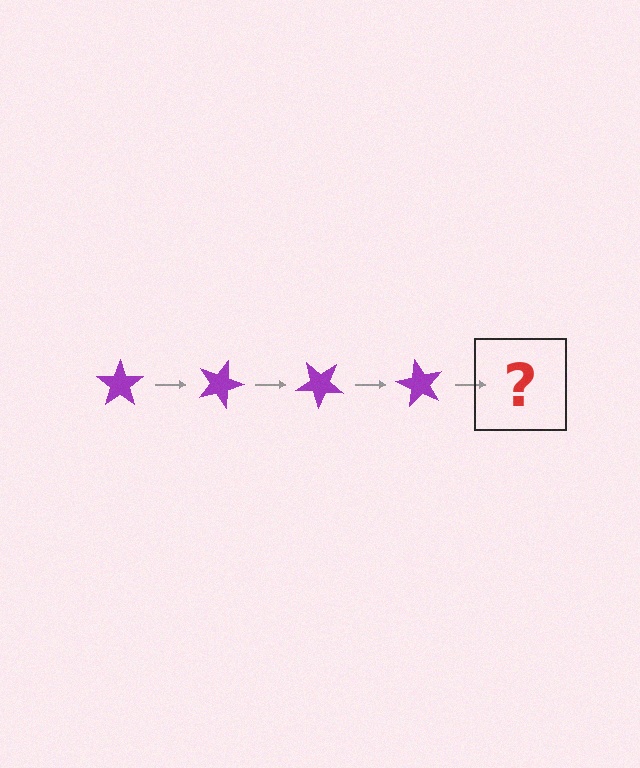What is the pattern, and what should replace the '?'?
The pattern is that the star rotates 20 degrees each step. The '?' should be a purple star rotated 80 degrees.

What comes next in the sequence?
The next element should be a purple star rotated 80 degrees.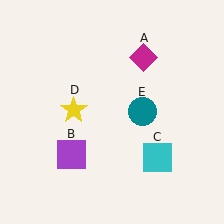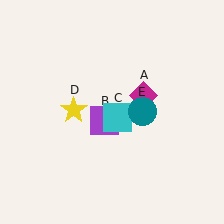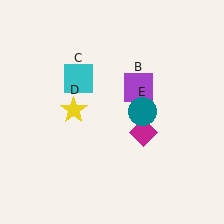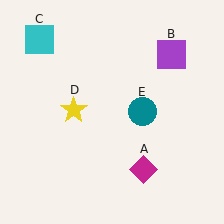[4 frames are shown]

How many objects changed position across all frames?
3 objects changed position: magenta diamond (object A), purple square (object B), cyan square (object C).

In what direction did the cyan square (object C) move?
The cyan square (object C) moved up and to the left.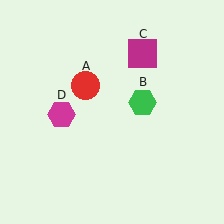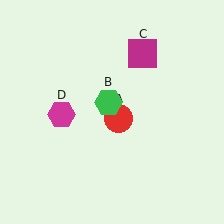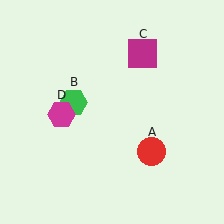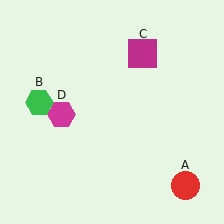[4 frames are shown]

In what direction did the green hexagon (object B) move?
The green hexagon (object B) moved left.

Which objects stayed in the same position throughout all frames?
Magenta square (object C) and magenta hexagon (object D) remained stationary.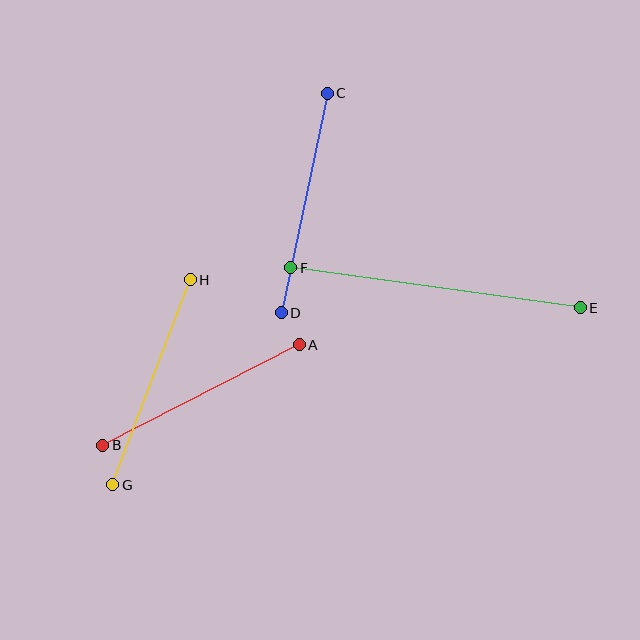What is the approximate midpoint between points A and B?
The midpoint is at approximately (201, 395) pixels.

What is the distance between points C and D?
The distance is approximately 224 pixels.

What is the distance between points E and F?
The distance is approximately 292 pixels.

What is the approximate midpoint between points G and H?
The midpoint is at approximately (151, 382) pixels.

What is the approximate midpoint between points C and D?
The midpoint is at approximately (304, 203) pixels.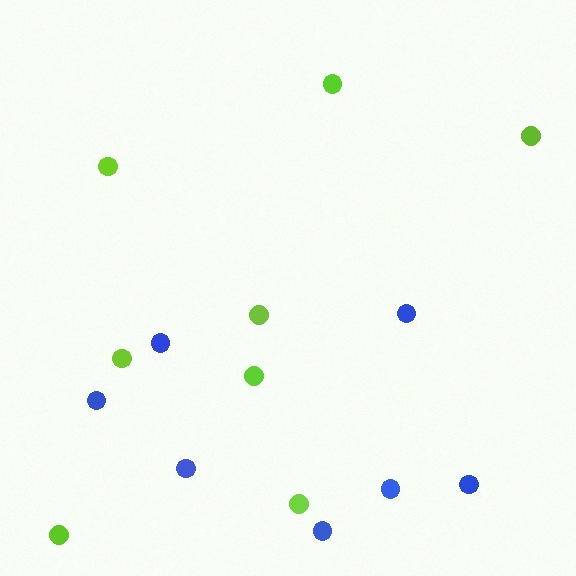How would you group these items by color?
There are 2 groups: one group of lime circles (8) and one group of blue circles (7).